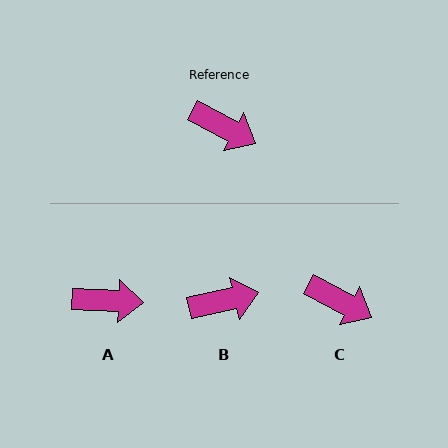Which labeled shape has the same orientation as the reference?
C.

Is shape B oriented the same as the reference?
No, it is off by about 40 degrees.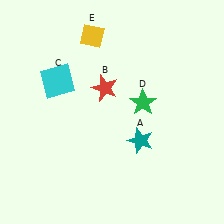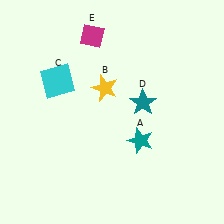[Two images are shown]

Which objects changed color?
B changed from red to yellow. D changed from green to teal. E changed from yellow to magenta.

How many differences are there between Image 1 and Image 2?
There are 3 differences between the two images.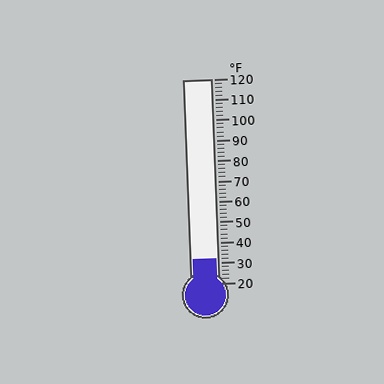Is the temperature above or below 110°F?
The temperature is below 110°F.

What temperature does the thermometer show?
The thermometer shows approximately 32°F.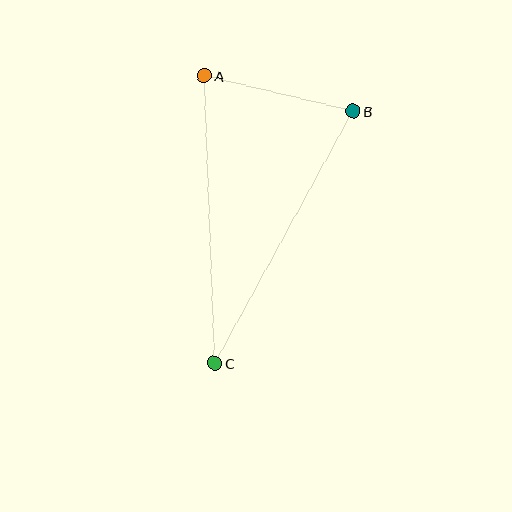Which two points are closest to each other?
Points A and B are closest to each other.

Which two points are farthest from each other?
Points A and C are farthest from each other.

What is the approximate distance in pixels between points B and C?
The distance between B and C is approximately 287 pixels.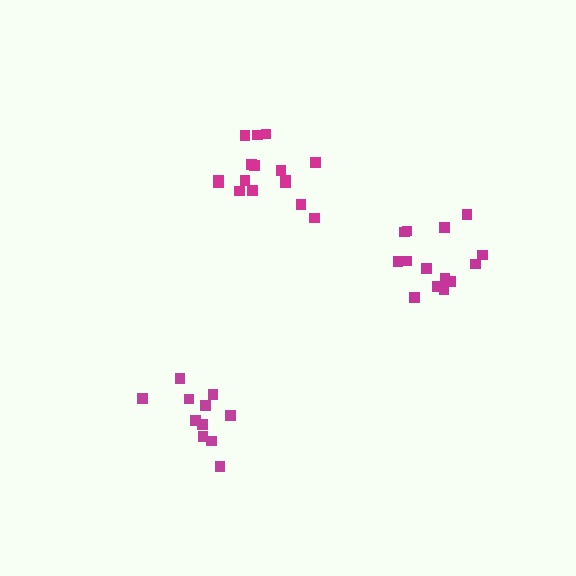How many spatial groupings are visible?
There are 3 spatial groupings.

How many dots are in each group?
Group 1: 16 dots, Group 2: 14 dots, Group 3: 11 dots (41 total).